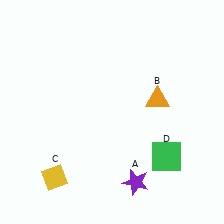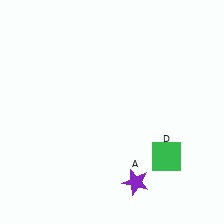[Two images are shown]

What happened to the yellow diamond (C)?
The yellow diamond (C) was removed in Image 2. It was in the bottom-left area of Image 1.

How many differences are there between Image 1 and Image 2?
There are 2 differences between the two images.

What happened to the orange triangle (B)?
The orange triangle (B) was removed in Image 2. It was in the top-right area of Image 1.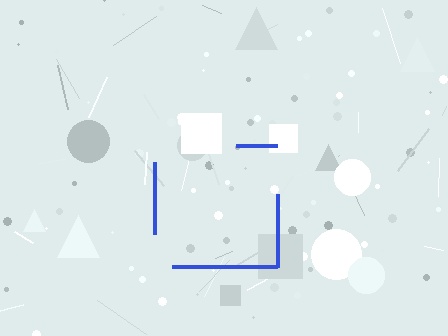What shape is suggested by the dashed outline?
The dashed outline suggests a square.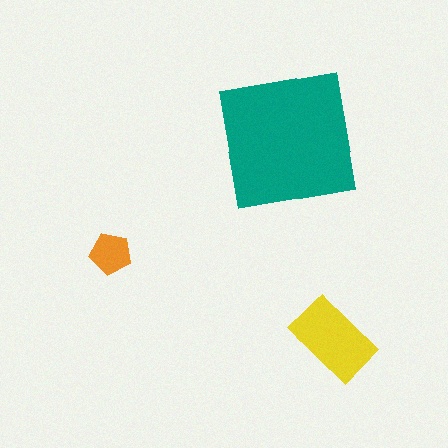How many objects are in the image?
There are 3 objects in the image.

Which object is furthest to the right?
The yellow rectangle is rightmost.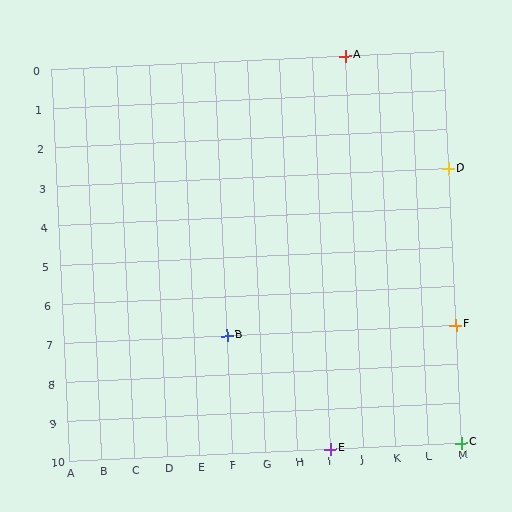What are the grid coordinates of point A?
Point A is at grid coordinates (J, 0).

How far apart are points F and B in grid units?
Points F and B are 7 columns apart.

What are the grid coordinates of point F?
Point F is at grid coordinates (M, 7).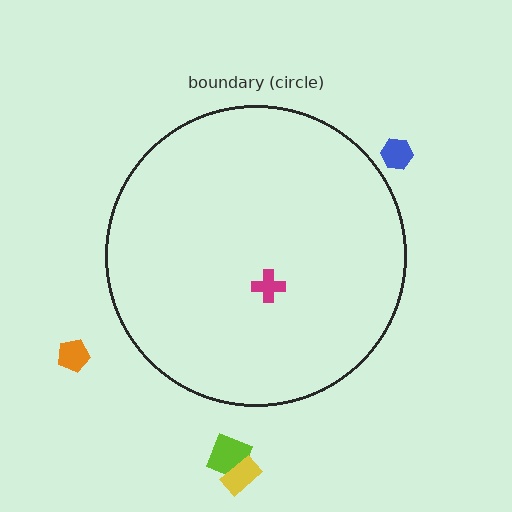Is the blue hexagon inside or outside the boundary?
Outside.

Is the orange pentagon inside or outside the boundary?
Outside.